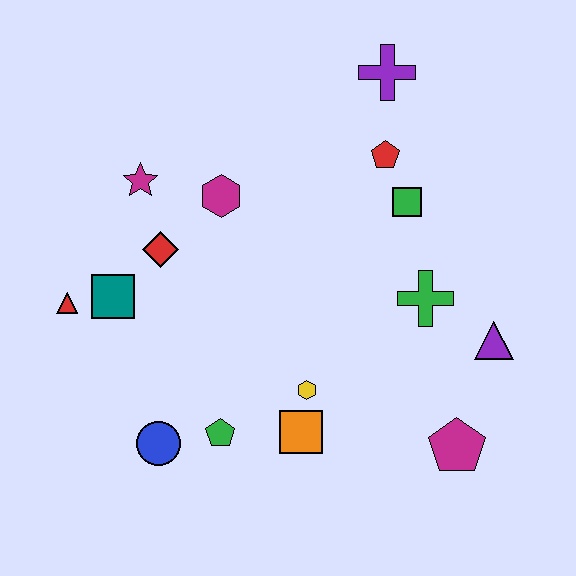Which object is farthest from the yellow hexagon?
The purple cross is farthest from the yellow hexagon.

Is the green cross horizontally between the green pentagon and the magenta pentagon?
Yes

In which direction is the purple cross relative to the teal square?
The purple cross is to the right of the teal square.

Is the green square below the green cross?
No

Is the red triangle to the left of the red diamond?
Yes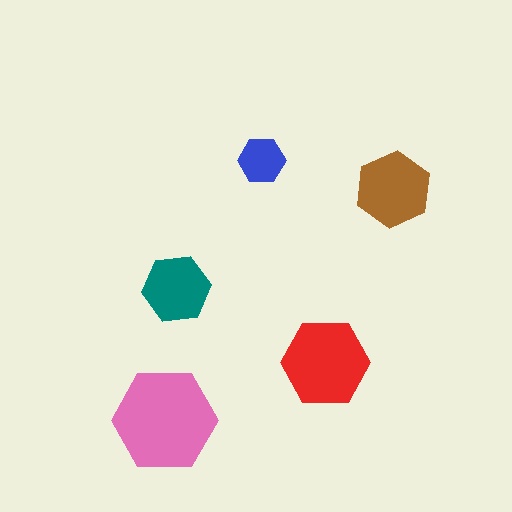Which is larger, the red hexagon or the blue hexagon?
The red one.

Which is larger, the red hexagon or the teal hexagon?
The red one.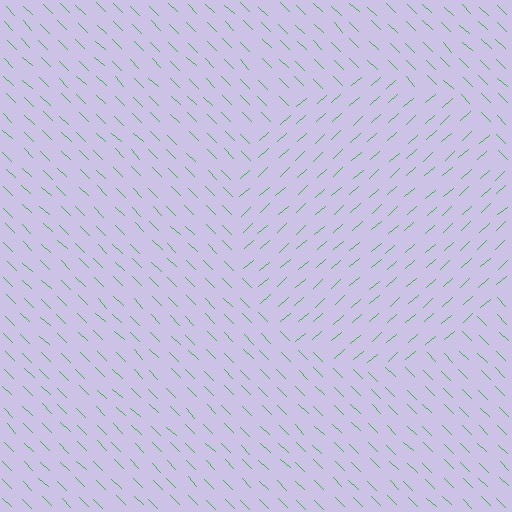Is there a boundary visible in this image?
Yes, there is a texture boundary formed by a change in line orientation.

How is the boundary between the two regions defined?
The boundary is defined purely by a change in line orientation (approximately 86 degrees difference). All lines are the same color and thickness.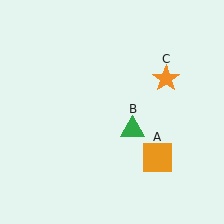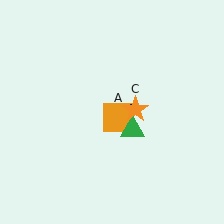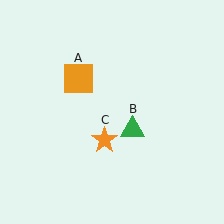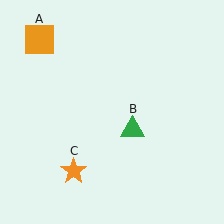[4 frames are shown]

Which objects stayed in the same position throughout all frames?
Green triangle (object B) remained stationary.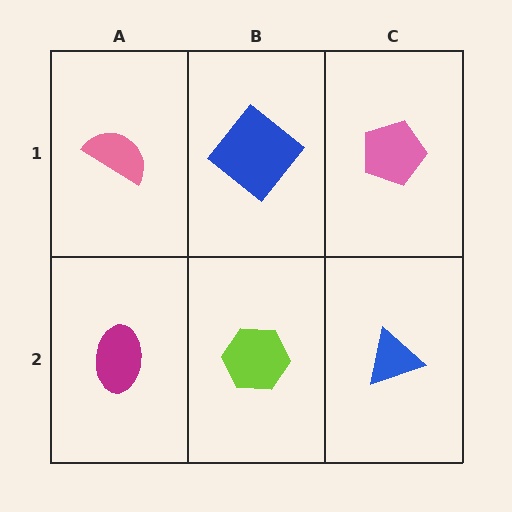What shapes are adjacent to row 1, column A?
A magenta ellipse (row 2, column A), a blue diamond (row 1, column B).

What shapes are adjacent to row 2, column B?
A blue diamond (row 1, column B), a magenta ellipse (row 2, column A), a blue triangle (row 2, column C).